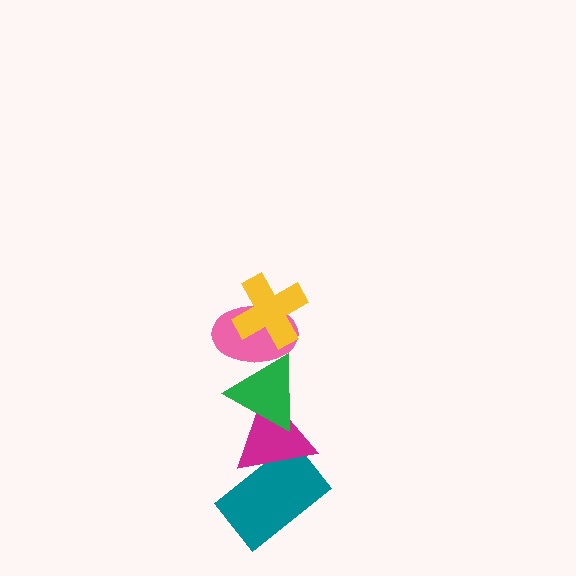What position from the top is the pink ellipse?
The pink ellipse is 2nd from the top.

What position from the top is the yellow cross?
The yellow cross is 1st from the top.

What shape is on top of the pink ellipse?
The yellow cross is on top of the pink ellipse.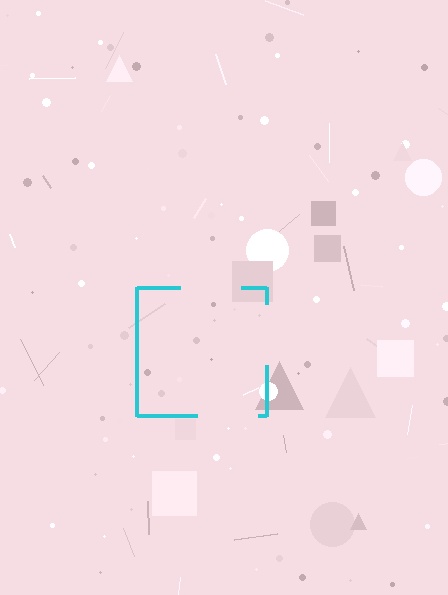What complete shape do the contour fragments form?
The contour fragments form a square.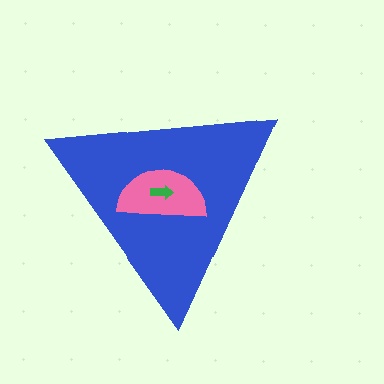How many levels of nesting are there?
3.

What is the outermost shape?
The blue triangle.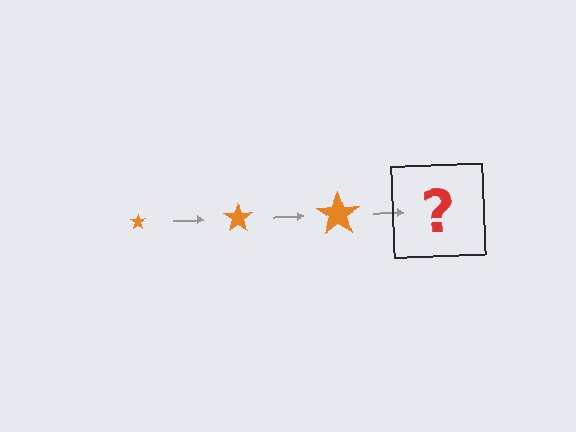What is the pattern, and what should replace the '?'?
The pattern is that the star gets progressively larger each step. The '?' should be an orange star, larger than the previous one.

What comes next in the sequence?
The next element should be an orange star, larger than the previous one.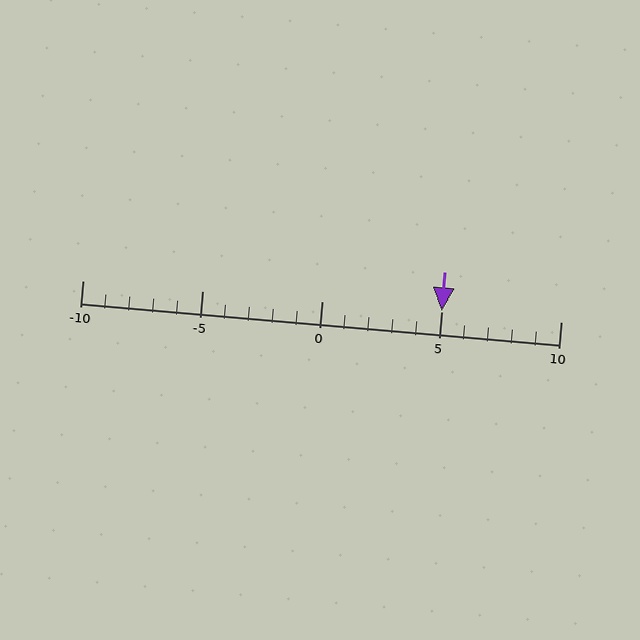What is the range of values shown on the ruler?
The ruler shows values from -10 to 10.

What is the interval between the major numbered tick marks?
The major tick marks are spaced 5 units apart.